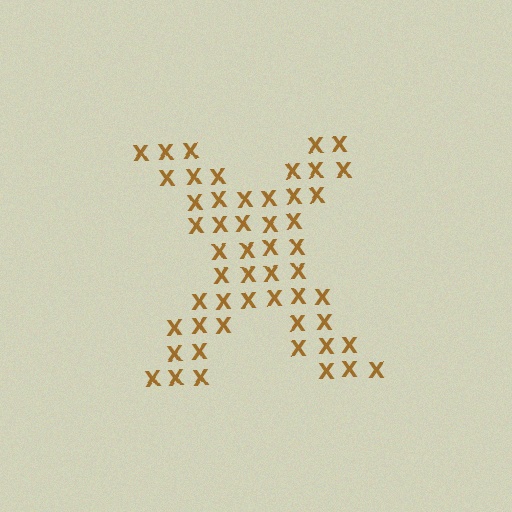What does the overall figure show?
The overall figure shows the letter X.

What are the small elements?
The small elements are letter X's.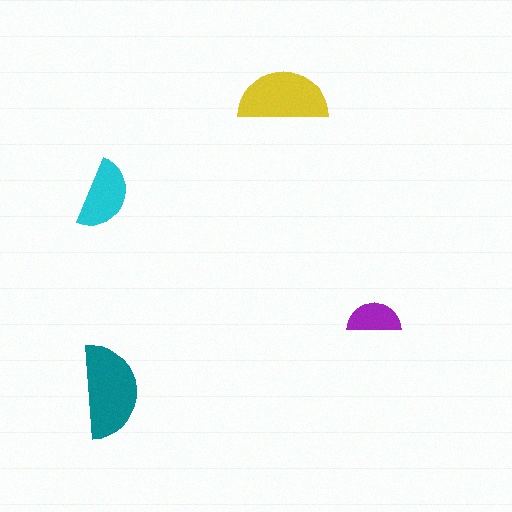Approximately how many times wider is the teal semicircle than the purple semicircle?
About 1.5 times wider.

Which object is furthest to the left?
The cyan semicircle is leftmost.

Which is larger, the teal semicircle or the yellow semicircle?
The teal one.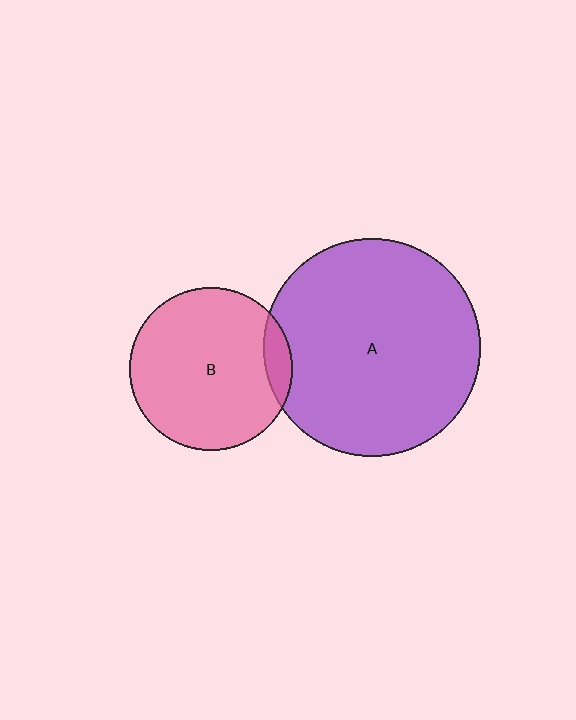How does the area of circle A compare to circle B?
Approximately 1.8 times.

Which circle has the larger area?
Circle A (purple).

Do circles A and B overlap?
Yes.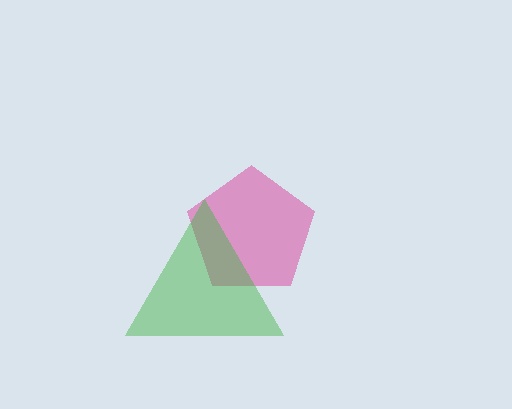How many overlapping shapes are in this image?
There are 2 overlapping shapes in the image.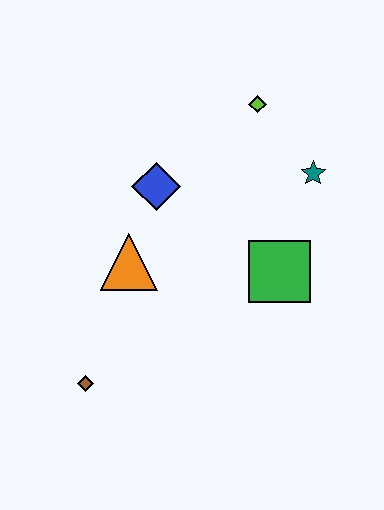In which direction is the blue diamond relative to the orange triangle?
The blue diamond is above the orange triangle.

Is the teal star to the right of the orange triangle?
Yes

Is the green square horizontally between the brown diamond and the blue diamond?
No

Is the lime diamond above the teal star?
Yes